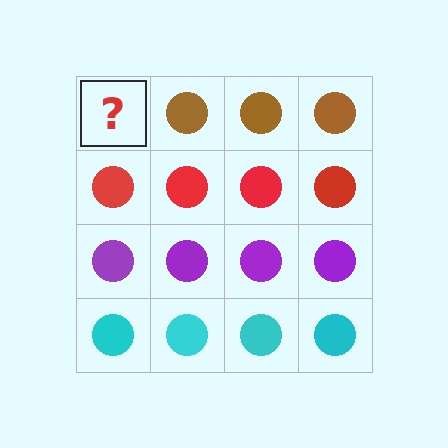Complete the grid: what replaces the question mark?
The question mark should be replaced with a brown circle.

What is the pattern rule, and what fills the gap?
The rule is that each row has a consistent color. The gap should be filled with a brown circle.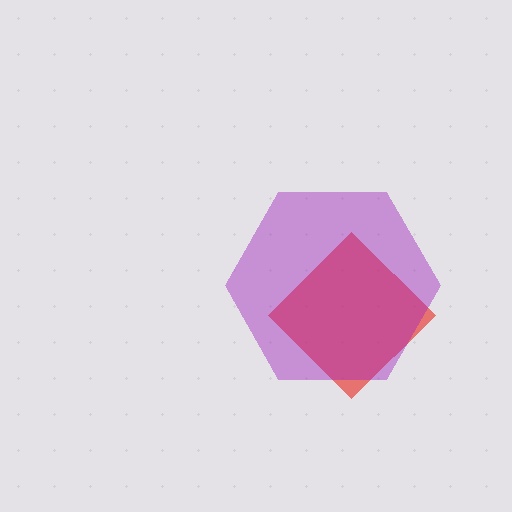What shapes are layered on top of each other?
The layered shapes are: a red diamond, a purple hexagon.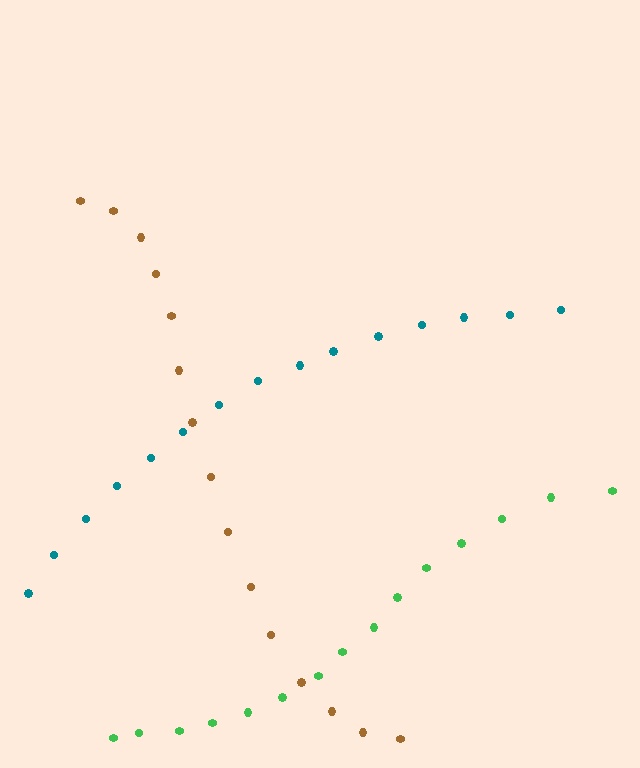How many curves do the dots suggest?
There are 3 distinct paths.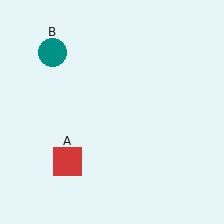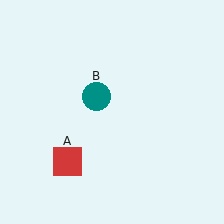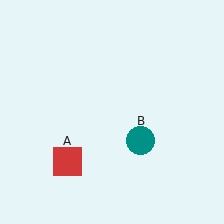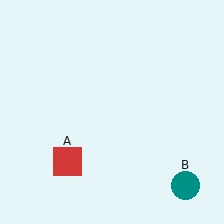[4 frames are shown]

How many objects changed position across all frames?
1 object changed position: teal circle (object B).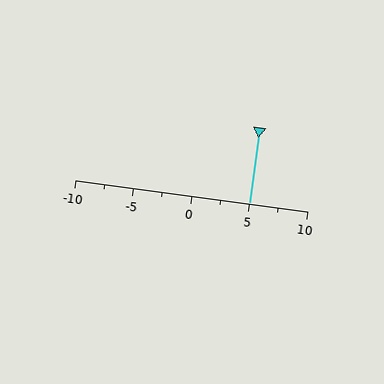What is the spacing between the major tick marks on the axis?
The major ticks are spaced 5 apart.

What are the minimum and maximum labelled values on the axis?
The axis runs from -10 to 10.